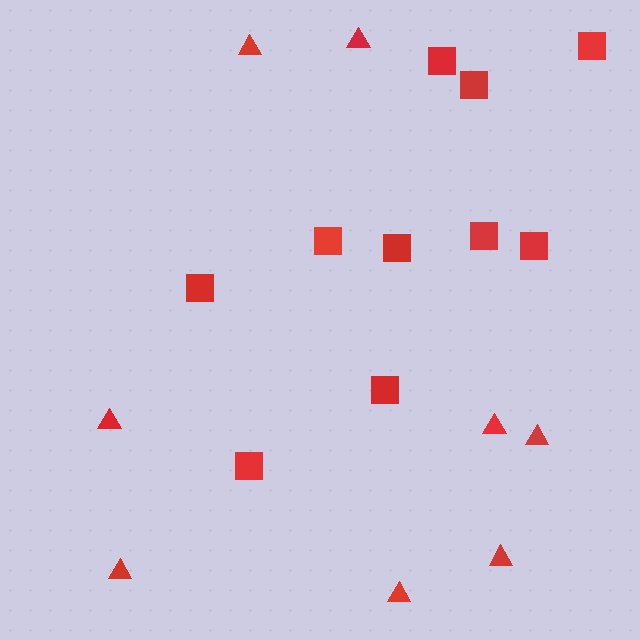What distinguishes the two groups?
There are 2 groups: one group of squares (10) and one group of triangles (8).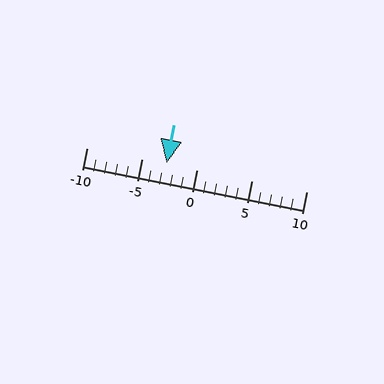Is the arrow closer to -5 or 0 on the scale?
The arrow is closer to -5.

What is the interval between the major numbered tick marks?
The major tick marks are spaced 5 units apart.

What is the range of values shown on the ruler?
The ruler shows values from -10 to 10.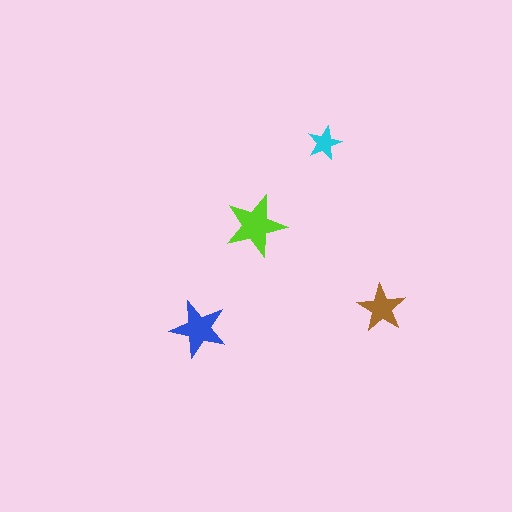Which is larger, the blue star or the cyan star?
The blue one.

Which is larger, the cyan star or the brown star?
The brown one.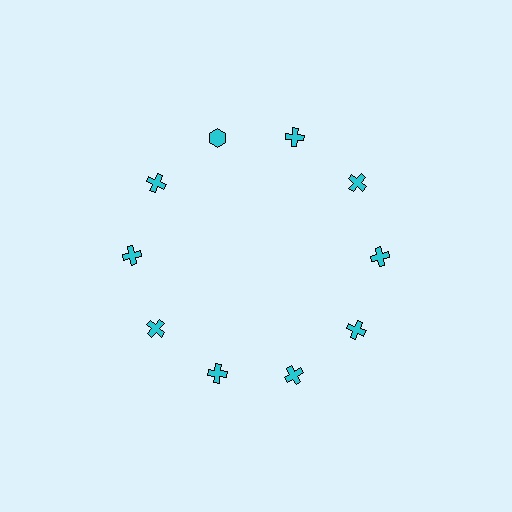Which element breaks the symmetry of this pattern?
The cyan hexagon at roughly the 11 o'clock position breaks the symmetry. All other shapes are cyan crosses.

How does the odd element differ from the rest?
It has a different shape: hexagon instead of cross.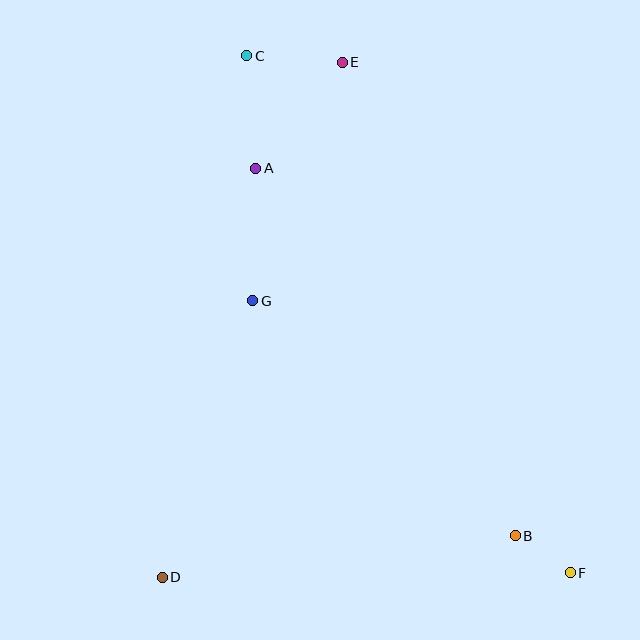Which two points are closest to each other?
Points B and F are closest to each other.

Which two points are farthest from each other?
Points C and F are farthest from each other.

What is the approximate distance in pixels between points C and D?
The distance between C and D is approximately 528 pixels.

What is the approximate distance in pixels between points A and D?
The distance between A and D is approximately 420 pixels.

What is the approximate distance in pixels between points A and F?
The distance between A and F is approximately 513 pixels.